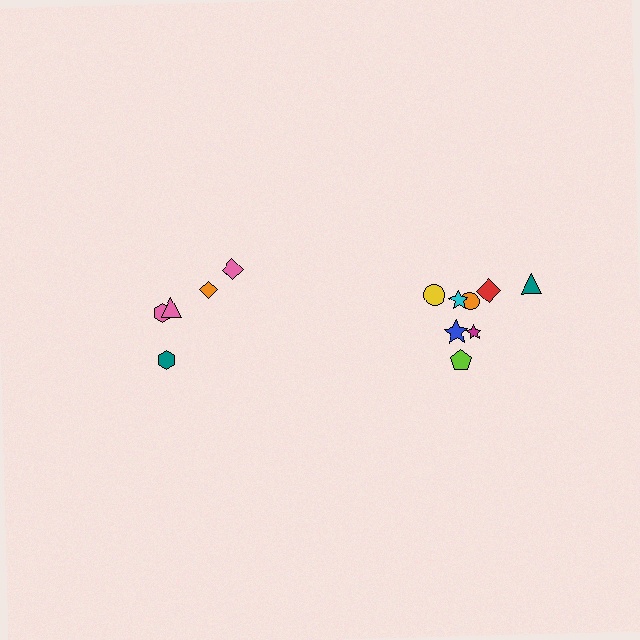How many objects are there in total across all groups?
There are 13 objects.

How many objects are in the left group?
There are 5 objects.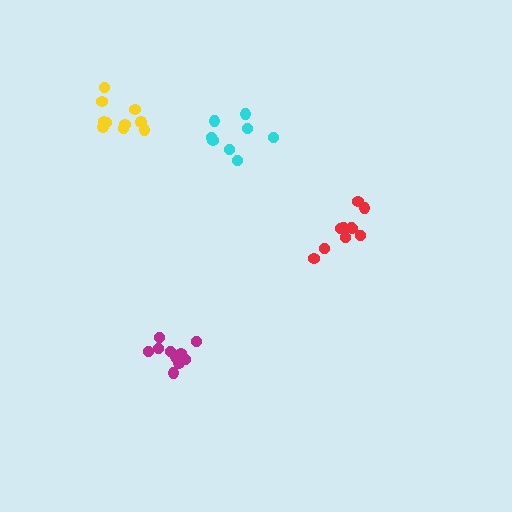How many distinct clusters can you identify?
There are 4 distinct clusters.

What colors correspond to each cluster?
The clusters are colored: cyan, red, magenta, yellow.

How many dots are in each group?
Group 1: 8 dots, Group 2: 10 dots, Group 3: 10 dots, Group 4: 10 dots (38 total).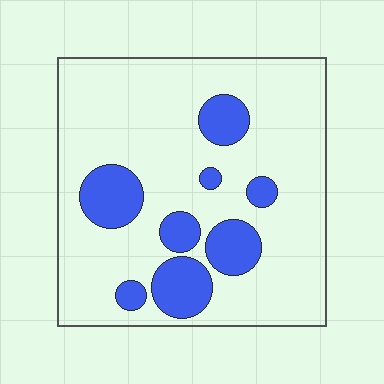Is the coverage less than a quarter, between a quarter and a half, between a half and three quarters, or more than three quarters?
Less than a quarter.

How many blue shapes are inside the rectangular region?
8.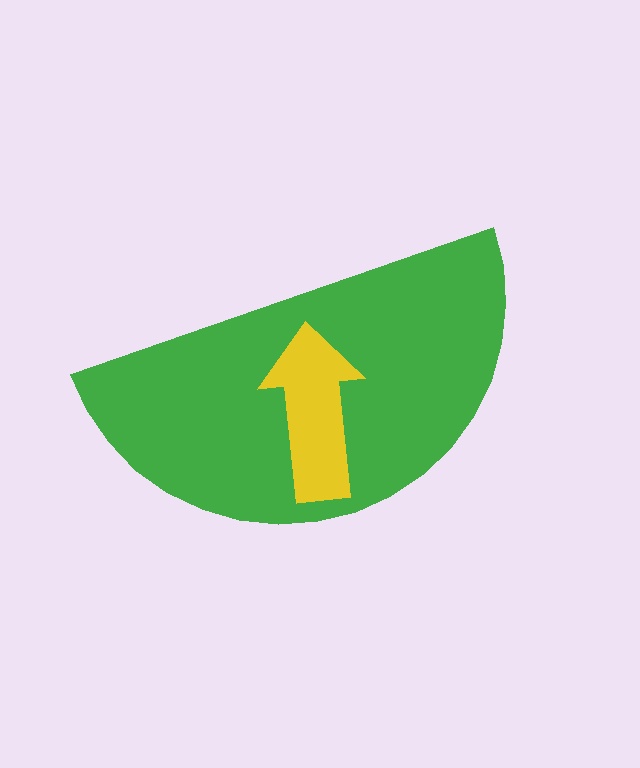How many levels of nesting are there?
2.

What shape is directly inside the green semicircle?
The yellow arrow.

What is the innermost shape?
The yellow arrow.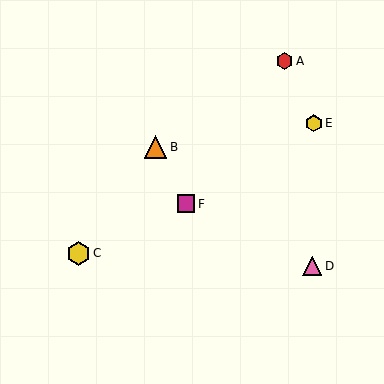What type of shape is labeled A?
Shape A is a red hexagon.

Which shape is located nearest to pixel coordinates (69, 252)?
The yellow hexagon (labeled C) at (79, 253) is nearest to that location.